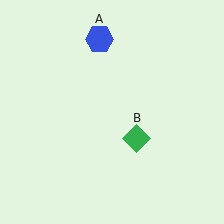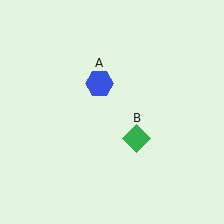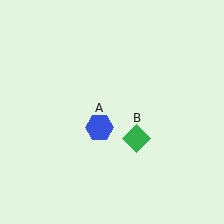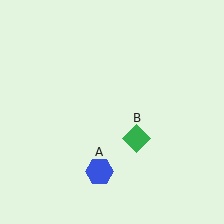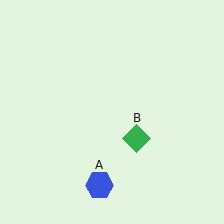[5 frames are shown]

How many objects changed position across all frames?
1 object changed position: blue hexagon (object A).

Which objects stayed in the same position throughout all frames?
Green diamond (object B) remained stationary.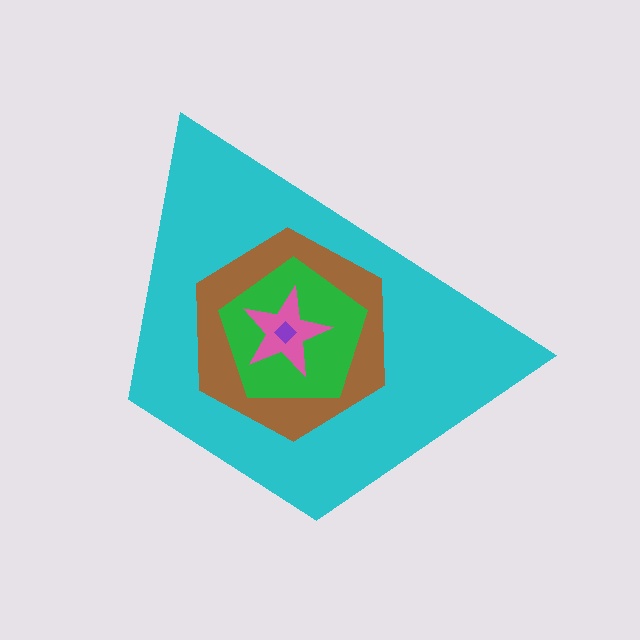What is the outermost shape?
The cyan trapezoid.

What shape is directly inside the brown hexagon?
The green pentagon.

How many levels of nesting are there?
5.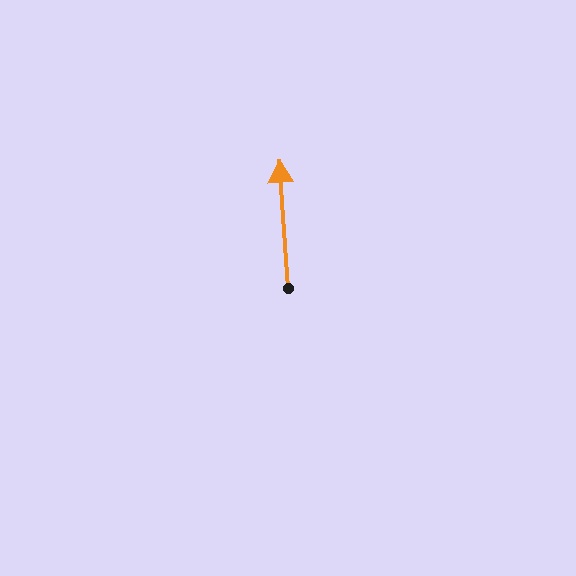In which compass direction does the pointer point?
North.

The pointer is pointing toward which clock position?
Roughly 12 o'clock.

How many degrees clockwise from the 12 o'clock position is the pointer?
Approximately 356 degrees.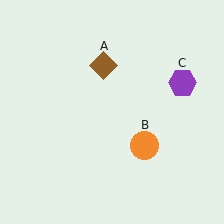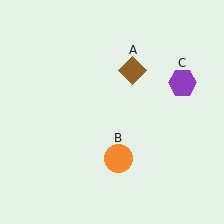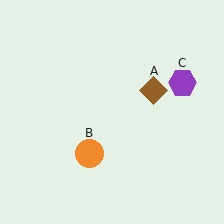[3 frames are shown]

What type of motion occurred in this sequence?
The brown diamond (object A), orange circle (object B) rotated clockwise around the center of the scene.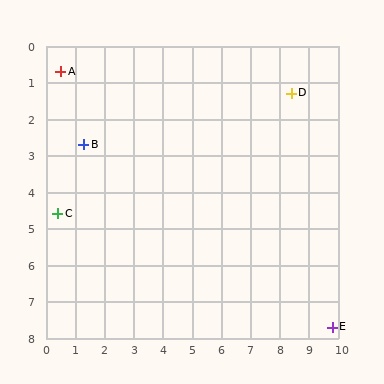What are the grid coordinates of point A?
Point A is at approximately (0.5, 0.7).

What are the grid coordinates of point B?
Point B is at approximately (1.3, 2.7).